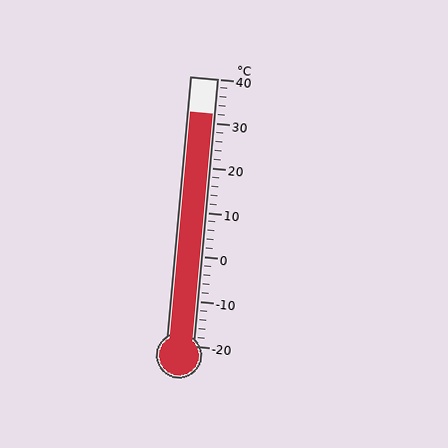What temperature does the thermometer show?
The thermometer shows approximately 32°C.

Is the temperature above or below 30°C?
The temperature is above 30°C.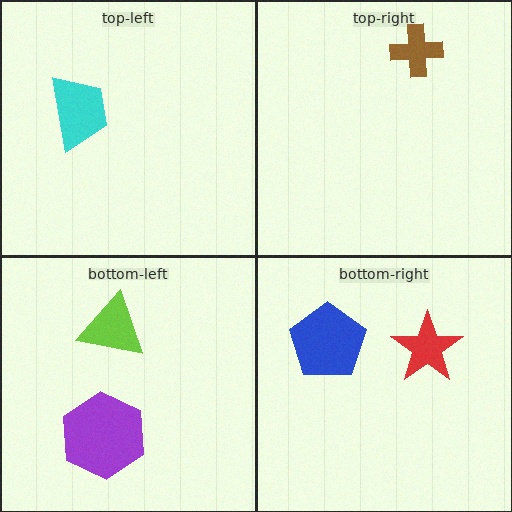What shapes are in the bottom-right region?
The red star, the blue pentagon.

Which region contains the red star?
The bottom-right region.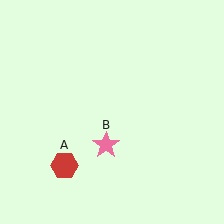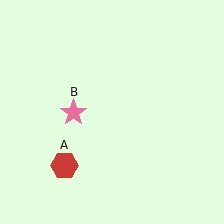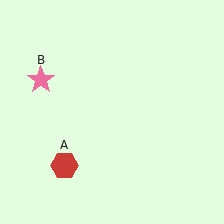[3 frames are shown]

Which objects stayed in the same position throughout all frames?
Red hexagon (object A) remained stationary.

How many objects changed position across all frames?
1 object changed position: pink star (object B).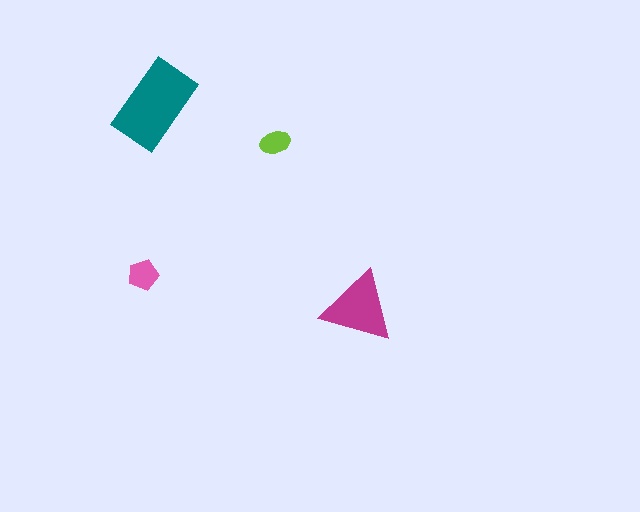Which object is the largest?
The teal rectangle.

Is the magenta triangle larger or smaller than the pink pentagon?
Larger.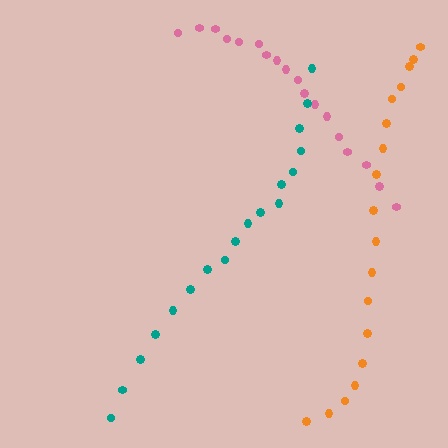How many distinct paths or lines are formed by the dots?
There are 3 distinct paths.